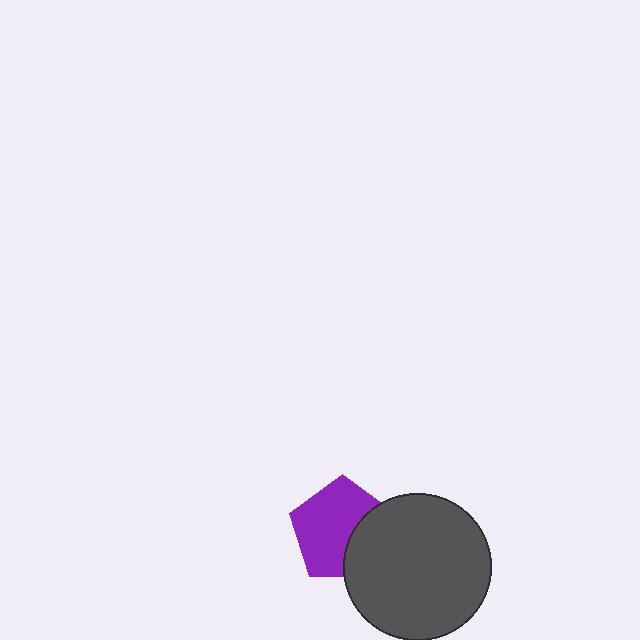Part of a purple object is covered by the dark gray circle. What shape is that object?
It is a pentagon.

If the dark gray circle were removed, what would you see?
You would see the complete purple pentagon.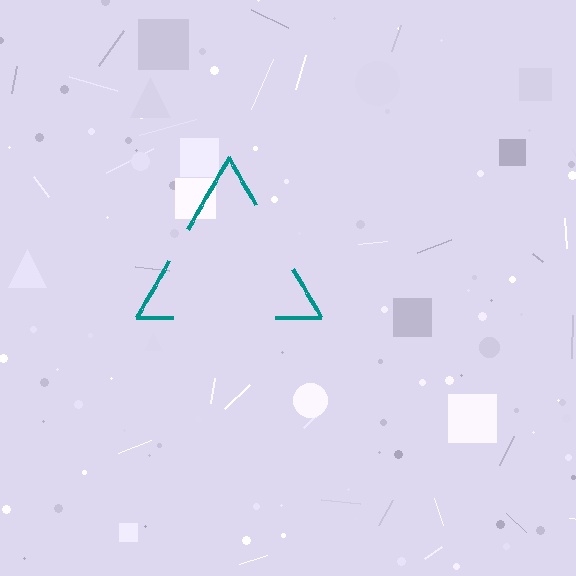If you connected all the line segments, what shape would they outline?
They would outline a triangle.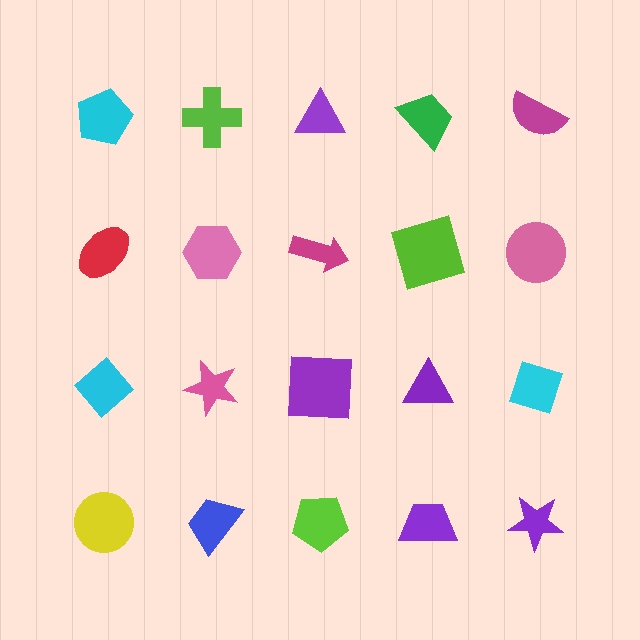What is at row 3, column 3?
A purple square.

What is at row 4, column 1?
A yellow circle.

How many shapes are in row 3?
5 shapes.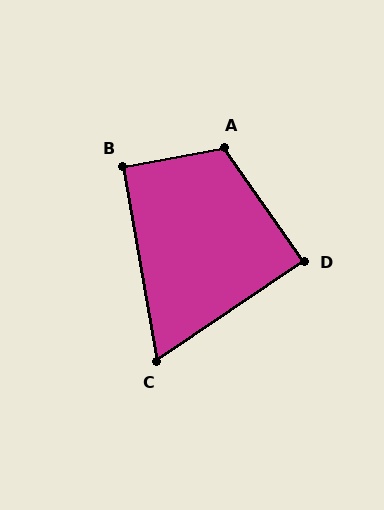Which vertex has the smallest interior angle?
C, at approximately 66 degrees.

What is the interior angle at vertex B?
Approximately 91 degrees (approximately right).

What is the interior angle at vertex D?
Approximately 89 degrees (approximately right).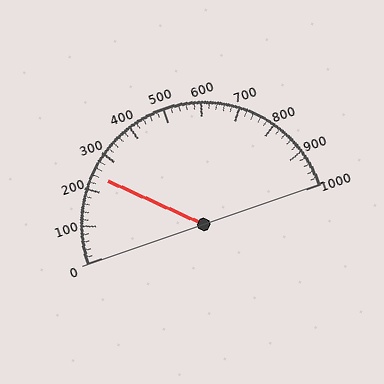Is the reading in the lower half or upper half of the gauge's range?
The reading is in the lower half of the range (0 to 1000).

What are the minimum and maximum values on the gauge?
The gauge ranges from 0 to 1000.